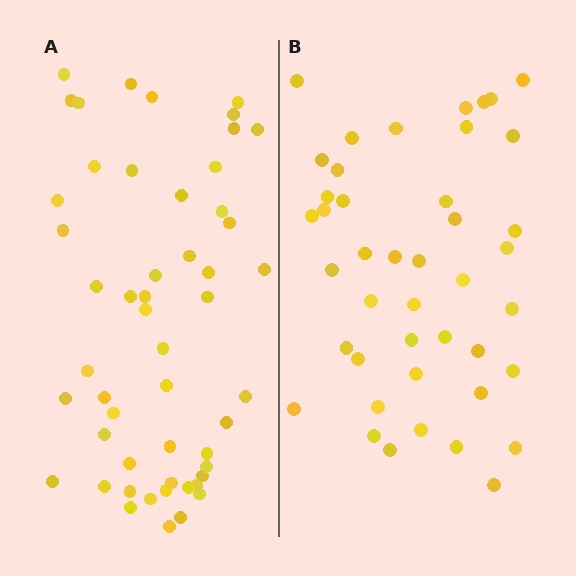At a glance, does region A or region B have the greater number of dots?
Region A (the left region) has more dots.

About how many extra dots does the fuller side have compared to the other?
Region A has roughly 8 or so more dots than region B.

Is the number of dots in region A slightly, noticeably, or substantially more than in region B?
Region A has only slightly more — the two regions are fairly close. The ratio is roughly 1.2 to 1.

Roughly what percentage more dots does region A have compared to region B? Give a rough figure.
About 20% more.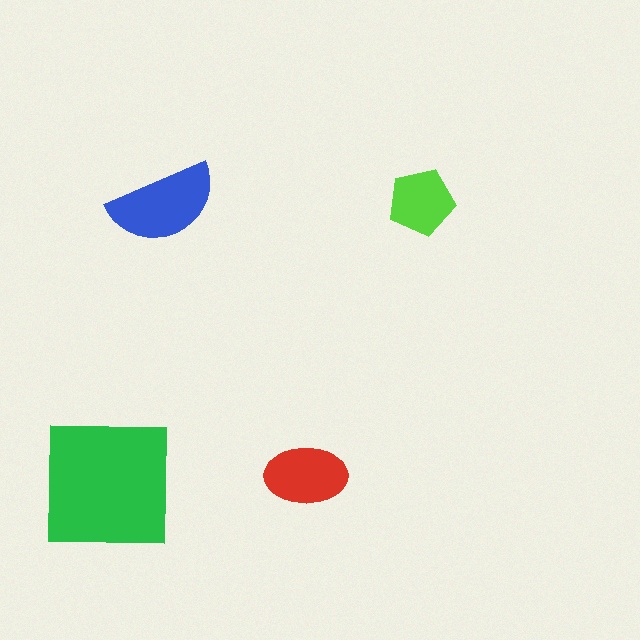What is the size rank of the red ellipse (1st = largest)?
3rd.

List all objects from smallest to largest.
The lime pentagon, the red ellipse, the blue semicircle, the green square.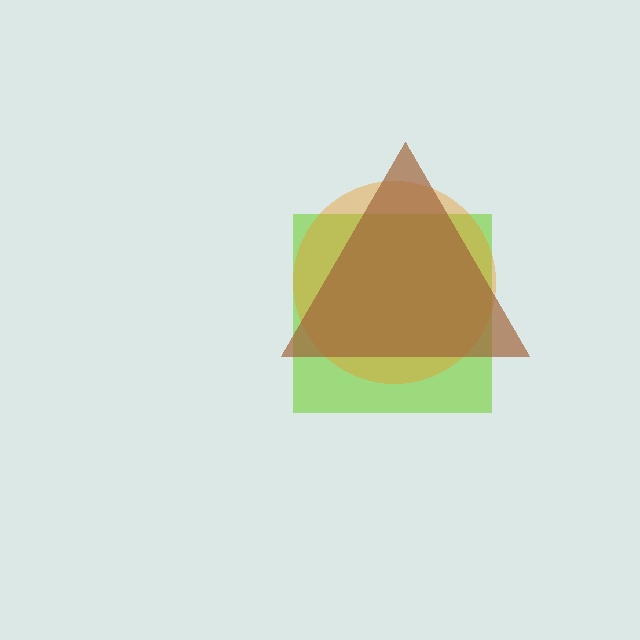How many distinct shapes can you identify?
There are 3 distinct shapes: a lime square, an orange circle, a brown triangle.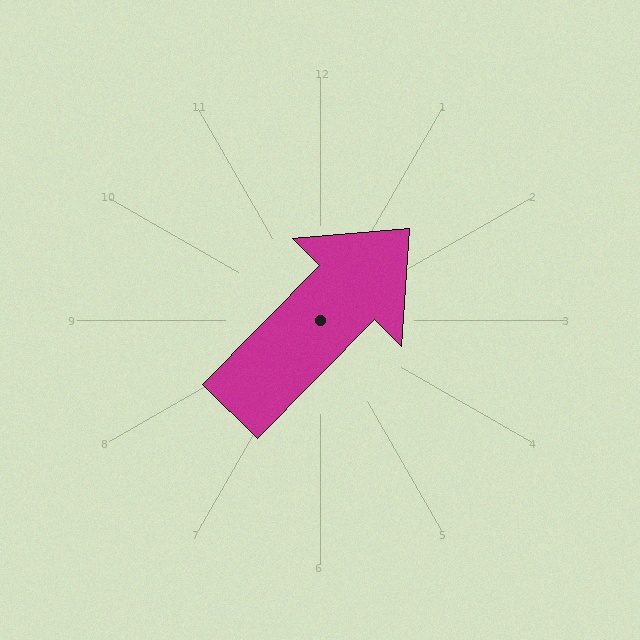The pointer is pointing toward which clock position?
Roughly 1 o'clock.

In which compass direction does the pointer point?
Northeast.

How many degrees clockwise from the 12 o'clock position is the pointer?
Approximately 44 degrees.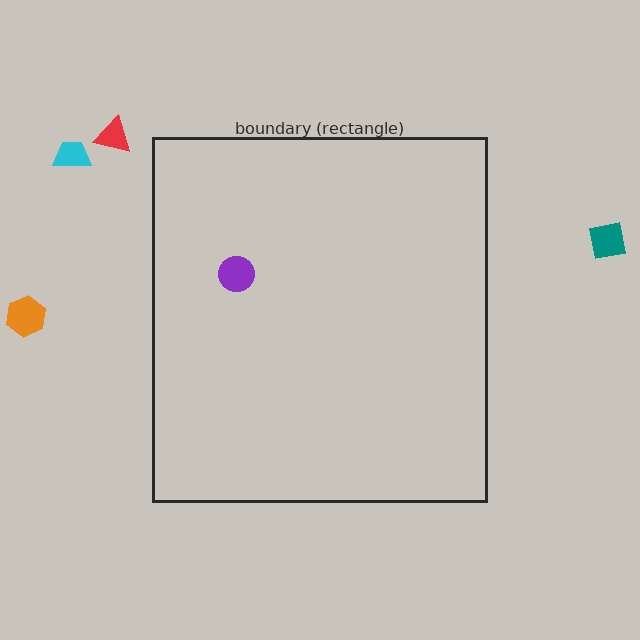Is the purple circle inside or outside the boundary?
Inside.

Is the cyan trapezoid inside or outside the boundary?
Outside.